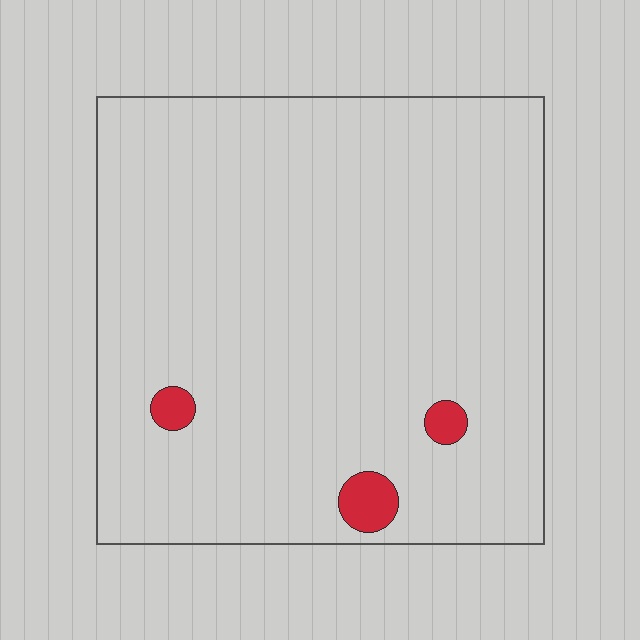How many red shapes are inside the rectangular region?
3.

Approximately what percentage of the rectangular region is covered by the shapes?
Approximately 5%.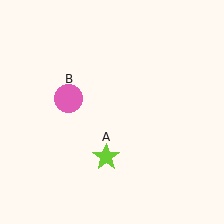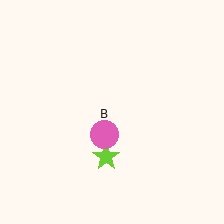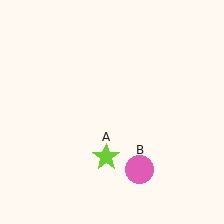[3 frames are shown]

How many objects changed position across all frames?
1 object changed position: pink circle (object B).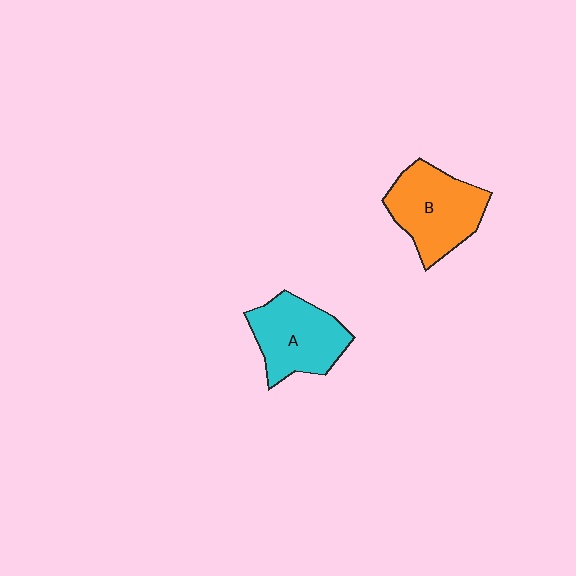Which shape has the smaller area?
Shape A (cyan).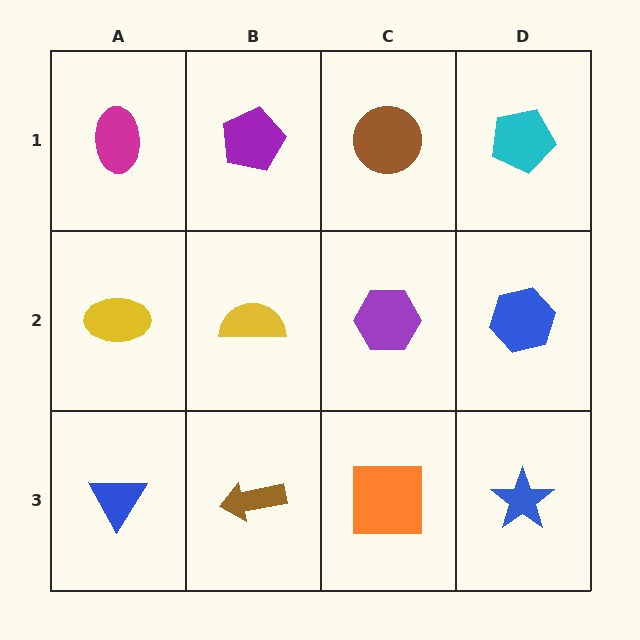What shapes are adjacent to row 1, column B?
A yellow semicircle (row 2, column B), a magenta ellipse (row 1, column A), a brown circle (row 1, column C).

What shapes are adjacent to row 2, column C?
A brown circle (row 1, column C), an orange square (row 3, column C), a yellow semicircle (row 2, column B), a blue hexagon (row 2, column D).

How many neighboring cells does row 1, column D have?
2.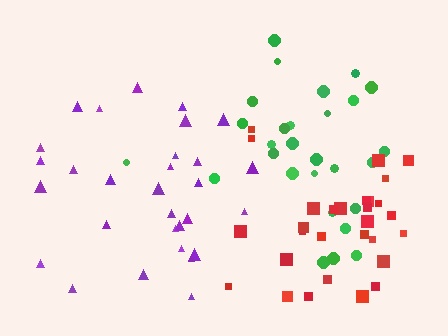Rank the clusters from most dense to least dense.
green, red, purple.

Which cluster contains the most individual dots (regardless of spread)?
Red (30).